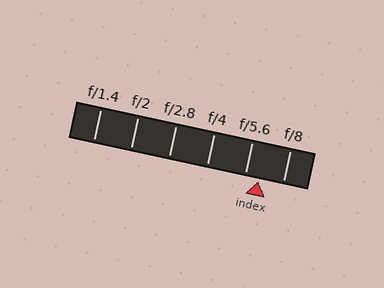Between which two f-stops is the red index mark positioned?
The index mark is between f/5.6 and f/8.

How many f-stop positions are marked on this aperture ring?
There are 6 f-stop positions marked.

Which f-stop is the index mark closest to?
The index mark is closest to f/5.6.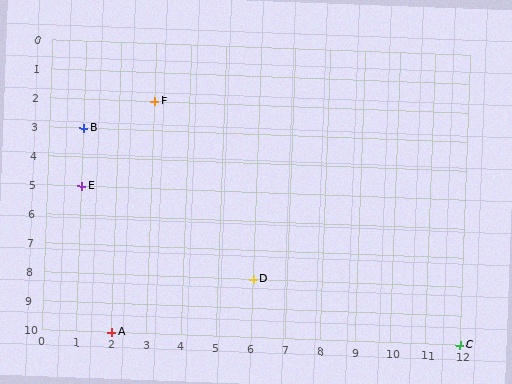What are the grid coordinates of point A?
Point A is at grid coordinates (2, 10).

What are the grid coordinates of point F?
Point F is at grid coordinates (3, 2).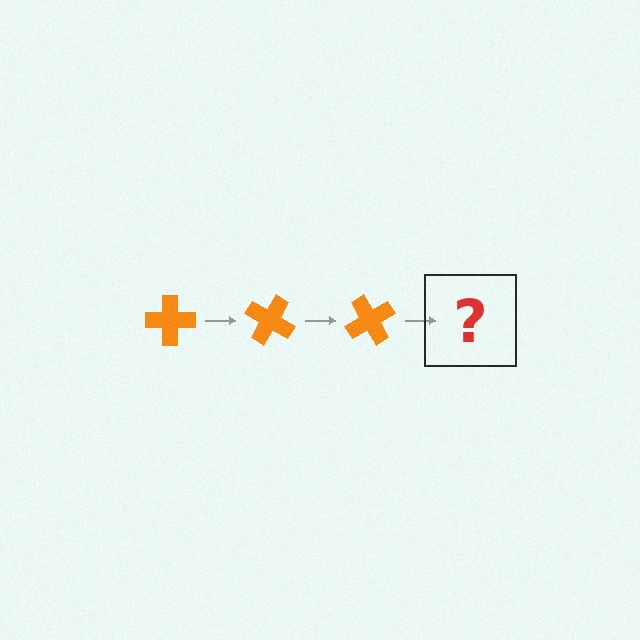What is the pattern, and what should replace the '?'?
The pattern is that the cross rotates 30 degrees each step. The '?' should be an orange cross rotated 90 degrees.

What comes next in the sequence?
The next element should be an orange cross rotated 90 degrees.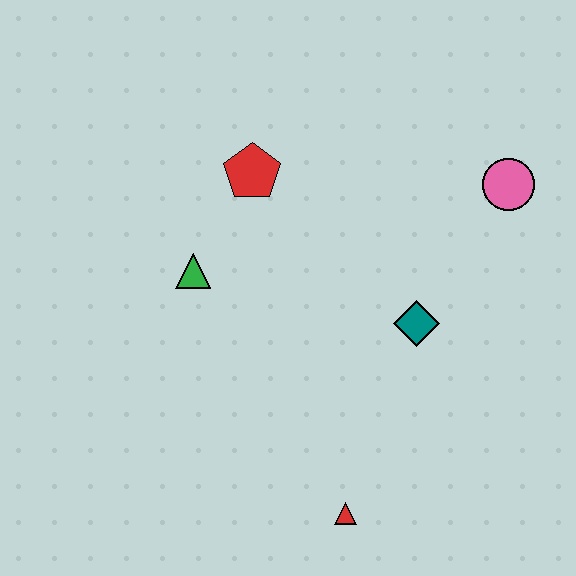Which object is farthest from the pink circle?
The red triangle is farthest from the pink circle.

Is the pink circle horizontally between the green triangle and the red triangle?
No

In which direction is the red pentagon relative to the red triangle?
The red pentagon is above the red triangle.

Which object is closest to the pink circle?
The teal diamond is closest to the pink circle.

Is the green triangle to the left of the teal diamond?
Yes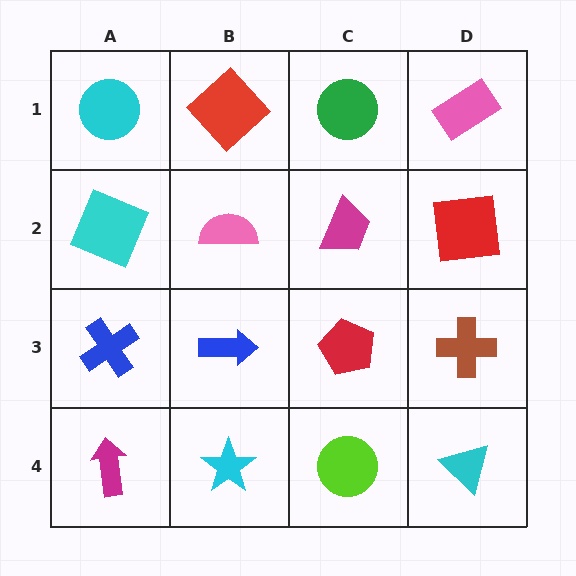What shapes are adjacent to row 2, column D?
A pink rectangle (row 1, column D), a brown cross (row 3, column D), a magenta trapezoid (row 2, column C).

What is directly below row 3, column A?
A magenta arrow.